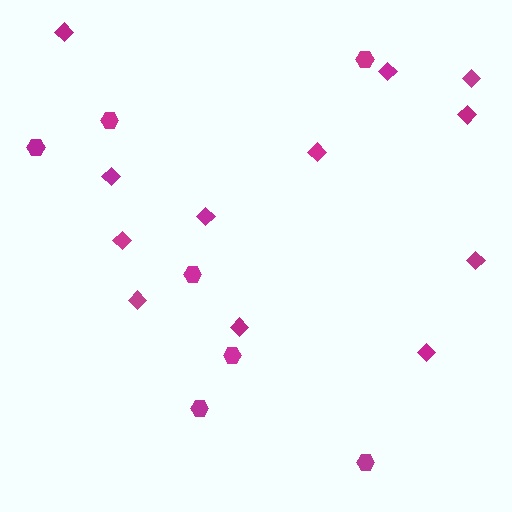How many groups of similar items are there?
There are 2 groups: one group of hexagons (7) and one group of diamonds (12).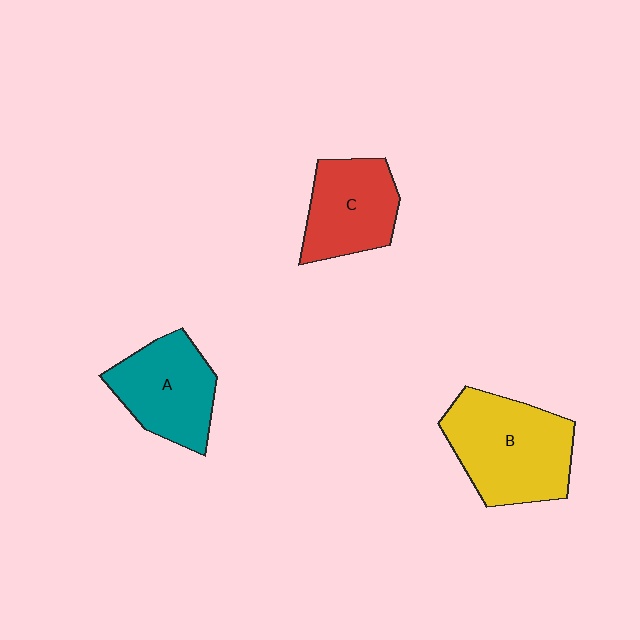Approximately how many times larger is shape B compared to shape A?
Approximately 1.3 times.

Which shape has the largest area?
Shape B (yellow).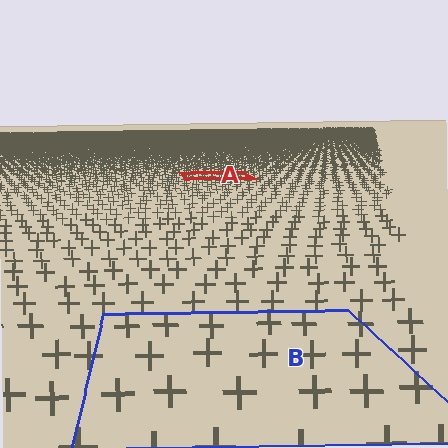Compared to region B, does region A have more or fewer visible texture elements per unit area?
Region A has more texture elements per unit area — they are packed more densely because it is farther away.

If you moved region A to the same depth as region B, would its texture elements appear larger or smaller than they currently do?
They would appear larger. At a closer depth, the same texture elements are projected at a bigger on-screen size.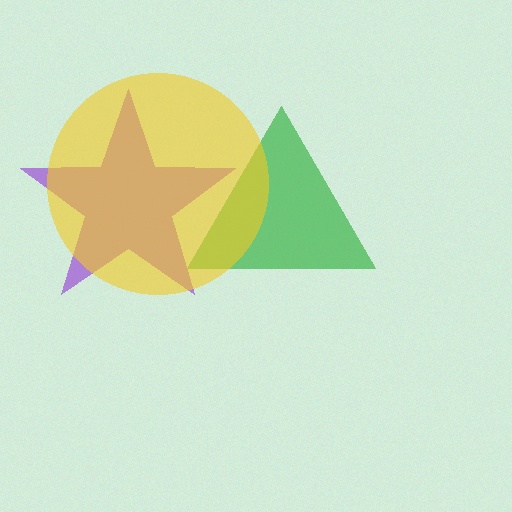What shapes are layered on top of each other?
The layered shapes are: a purple star, a green triangle, a yellow circle.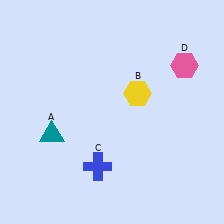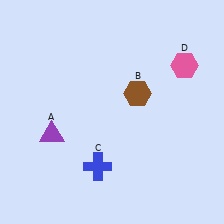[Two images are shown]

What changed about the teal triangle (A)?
In Image 1, A is teal. In Image 2, it changed to purple.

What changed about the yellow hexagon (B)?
In Image 1, B is yellow. In Image 2, it changed to brown.